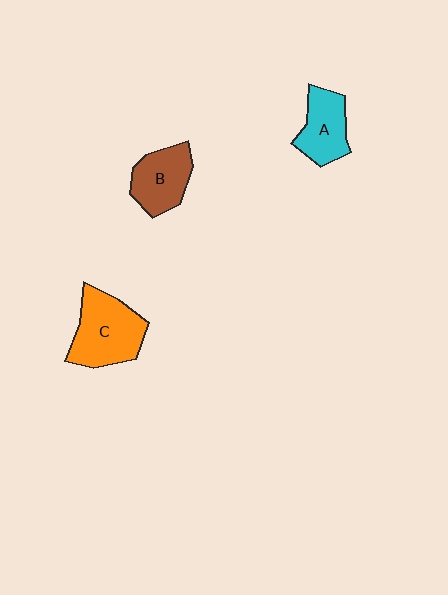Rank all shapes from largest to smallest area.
From largest to smallest: C (orange), B (brown), A (cyan).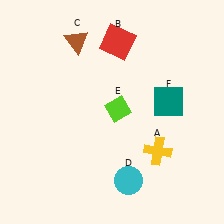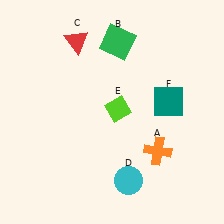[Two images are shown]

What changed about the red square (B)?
In Image 1, B is red. In Image 2, it changed to green.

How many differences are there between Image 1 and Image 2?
There are 3 differences between the two images.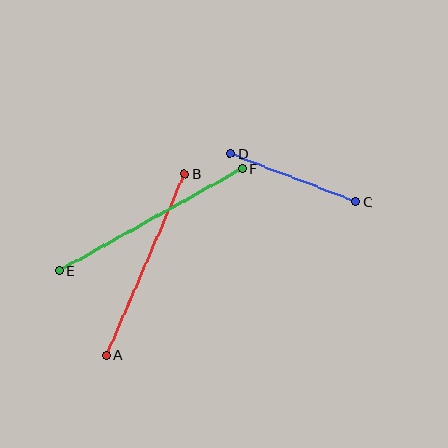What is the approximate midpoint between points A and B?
The midpoint is at approximately (145, 264) pixels.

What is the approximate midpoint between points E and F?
The midpoint is at approximately (151, 219) pixels.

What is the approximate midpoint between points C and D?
The midpoint is at approximately (293, 178) pixels.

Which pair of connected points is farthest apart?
Points E and F are farthest apart.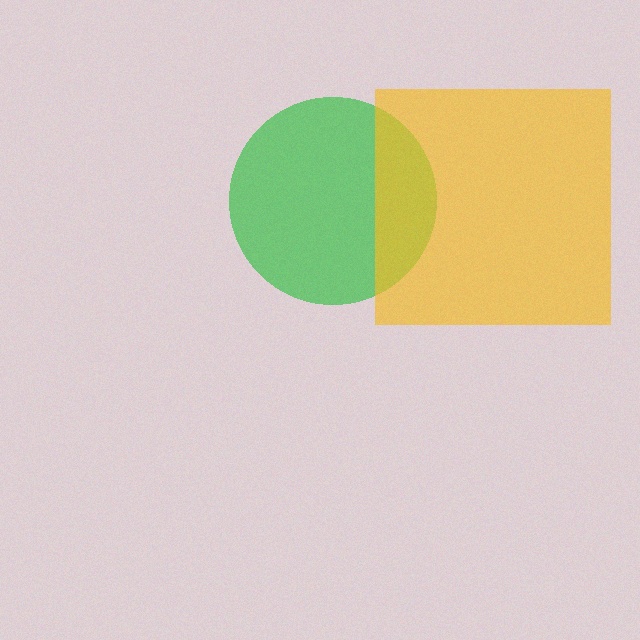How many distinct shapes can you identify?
There are 2 distinct shapes: a green circle, a yellow square.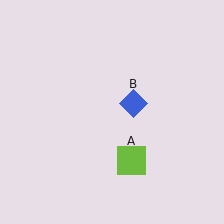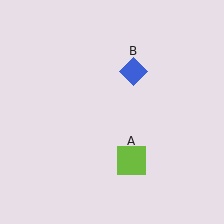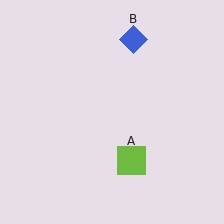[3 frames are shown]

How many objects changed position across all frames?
1 object changed position: blue diamond (object B).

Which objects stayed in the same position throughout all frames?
Lime square (object A) remained stationary.